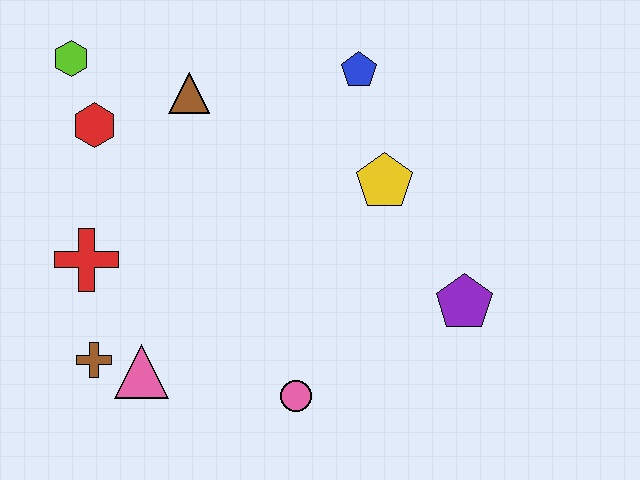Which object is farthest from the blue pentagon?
The brown cross is farthest from the blue pentagon.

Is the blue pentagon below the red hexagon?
No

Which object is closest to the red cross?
The brown cross is closest to the red cross.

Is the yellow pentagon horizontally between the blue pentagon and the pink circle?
No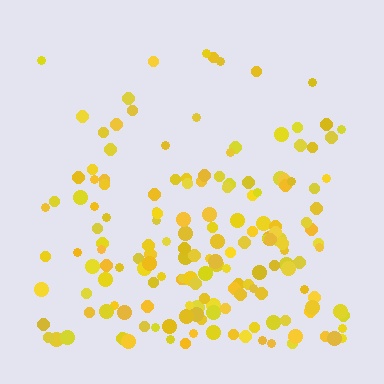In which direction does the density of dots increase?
From top to bottom, with the bottom side densest.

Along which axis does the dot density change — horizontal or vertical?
Vertical.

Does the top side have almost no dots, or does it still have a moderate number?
Still a moderate number, just noticeably fewer than the bottom.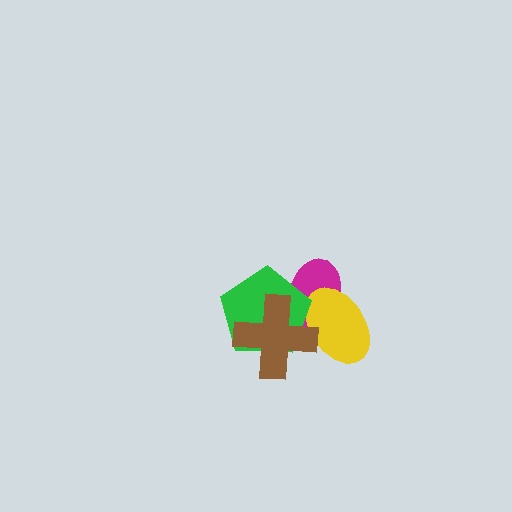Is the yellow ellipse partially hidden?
Yes, it is partially covered by another shape.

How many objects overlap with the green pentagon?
3 objects overlap with the green pentagon.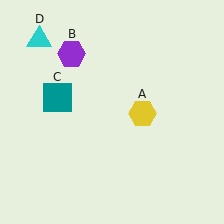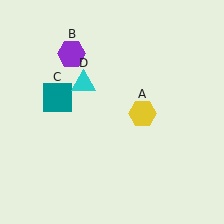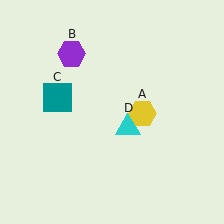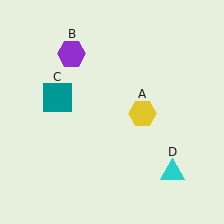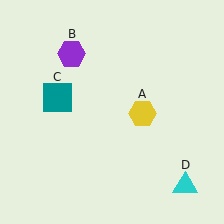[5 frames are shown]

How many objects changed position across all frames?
1 object changed position: cyan triangle (object D).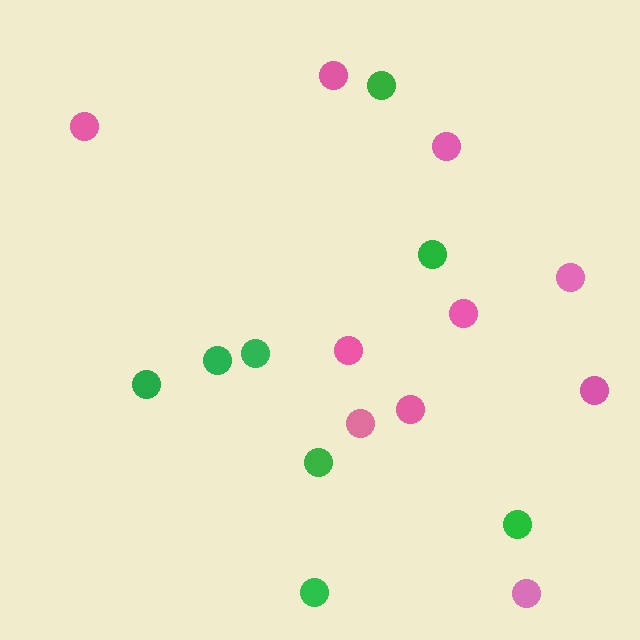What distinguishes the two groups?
There are 2 groups: one group of pink circles (10) and one group of green circles (8).